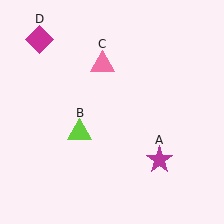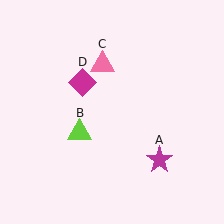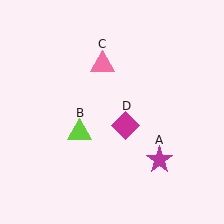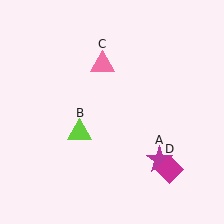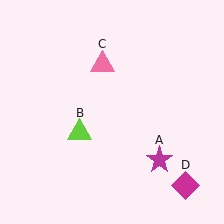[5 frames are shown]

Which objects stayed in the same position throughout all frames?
Magenta star (object A) and lime triangle (object B) and pink triangle (object C) remained stationary.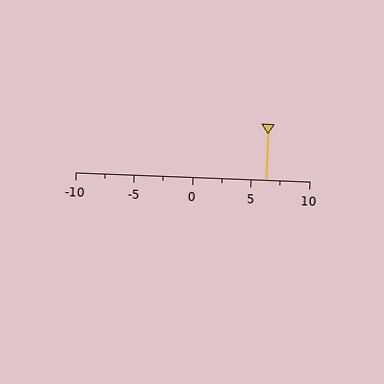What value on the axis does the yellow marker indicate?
The marker indicates approximately 6.2.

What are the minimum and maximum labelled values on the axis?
The axis runs from -10 to 10.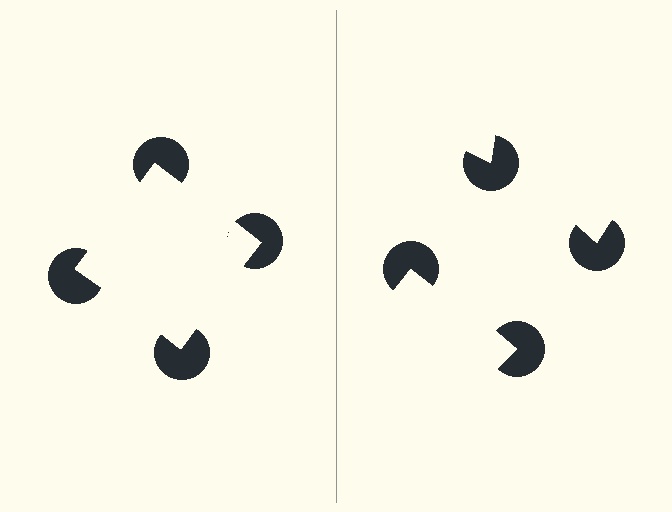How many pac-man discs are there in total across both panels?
8 — 4 on each side.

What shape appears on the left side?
An illusory square.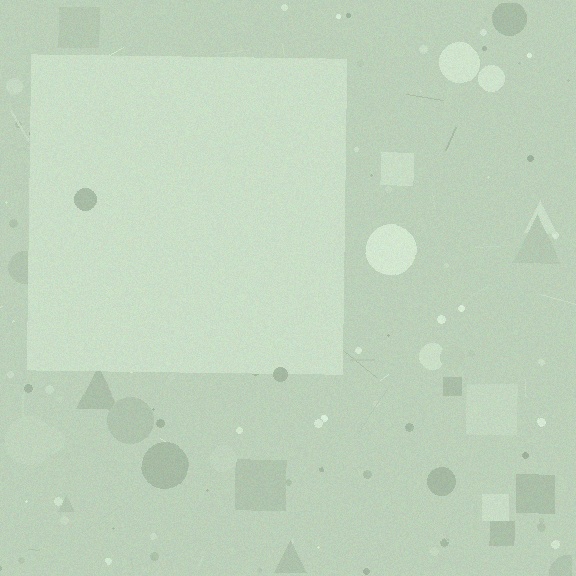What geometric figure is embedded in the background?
A square is embedded in the background.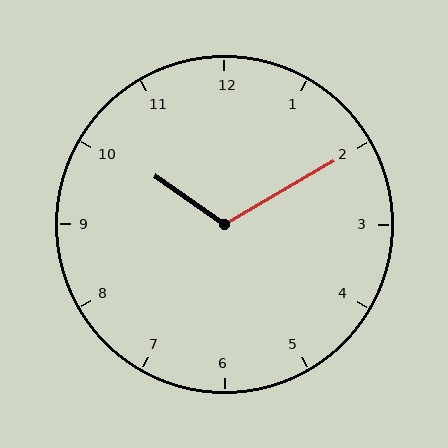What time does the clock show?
10:10.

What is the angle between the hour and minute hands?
Approximately 115 degrees.